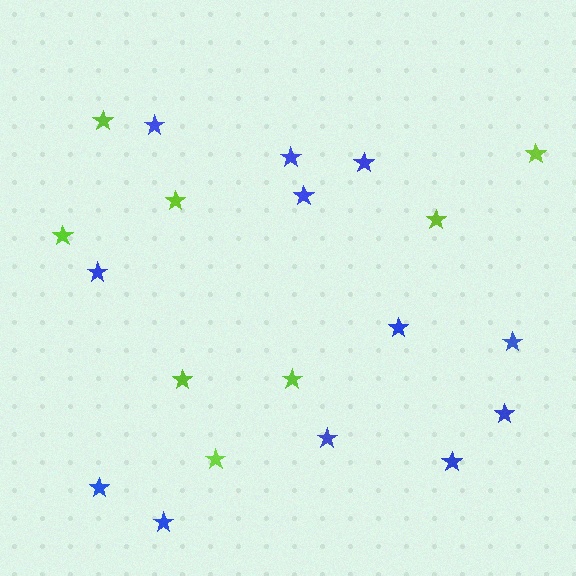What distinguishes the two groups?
There are 2 groups: one group of lime stars (8) and one group of blue stars (12).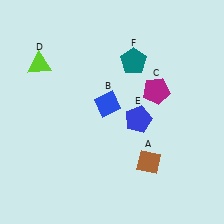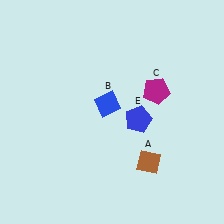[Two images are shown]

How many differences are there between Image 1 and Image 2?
There are 2 differences between the two images.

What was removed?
The teal pentagon (F), the lime triangle (D) were removed in Image 2.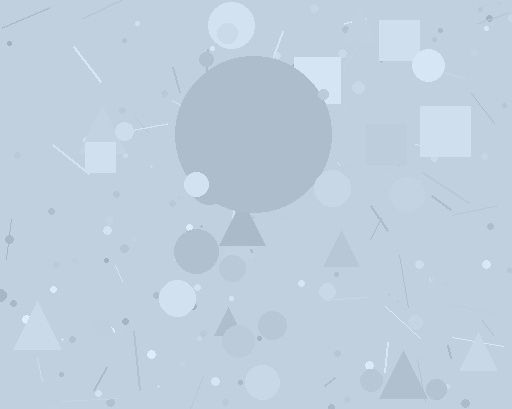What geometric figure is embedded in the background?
A circle is embedded in the background.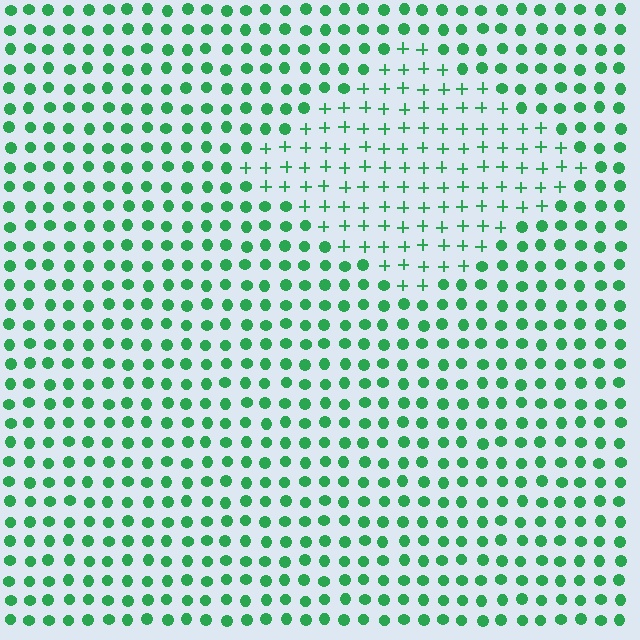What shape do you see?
I see a diamond.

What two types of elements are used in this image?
The image uses plus signs inside the diamond region and circles outside it.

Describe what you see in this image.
The image is filled with small green elements arranged in a uniform grid. A diamond-shaped region contains plus signs, while the surrounding area contains circles. The boundary is defined purely by the change in element shape.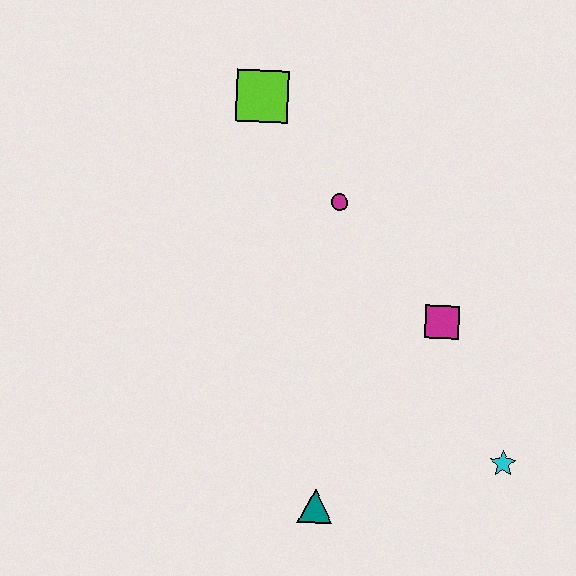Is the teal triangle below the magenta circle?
Yes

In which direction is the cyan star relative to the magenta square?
The cyan star is below the magenta square.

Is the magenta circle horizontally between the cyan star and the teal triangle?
Yes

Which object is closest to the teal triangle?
The cyan star is closest to the teal triangle.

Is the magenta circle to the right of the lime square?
Yes